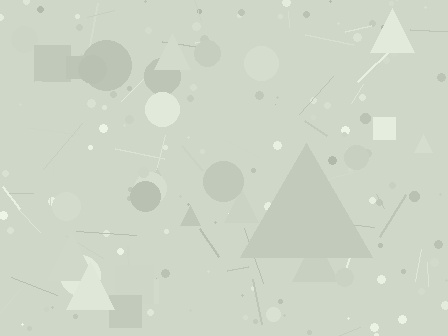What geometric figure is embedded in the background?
A triangle is embedded in the background.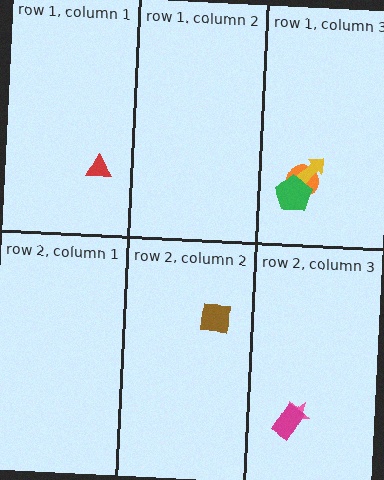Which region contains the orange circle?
The row 1, column 3 region.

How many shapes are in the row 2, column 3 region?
2.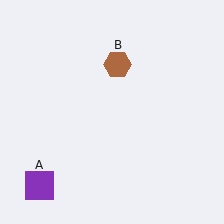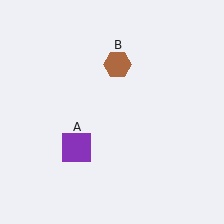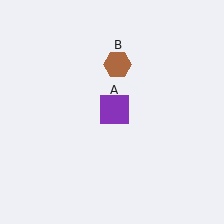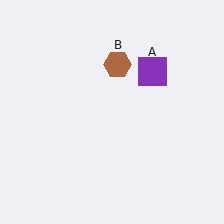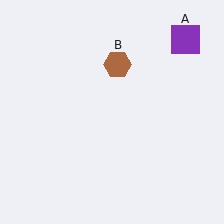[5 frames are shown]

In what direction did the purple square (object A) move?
The purple square (object A) moved up and to the right.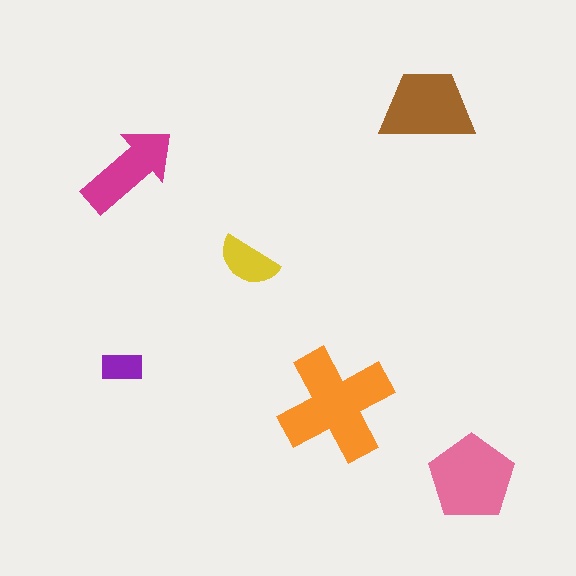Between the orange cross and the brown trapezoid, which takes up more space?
The orange cross.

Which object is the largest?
The orange cross.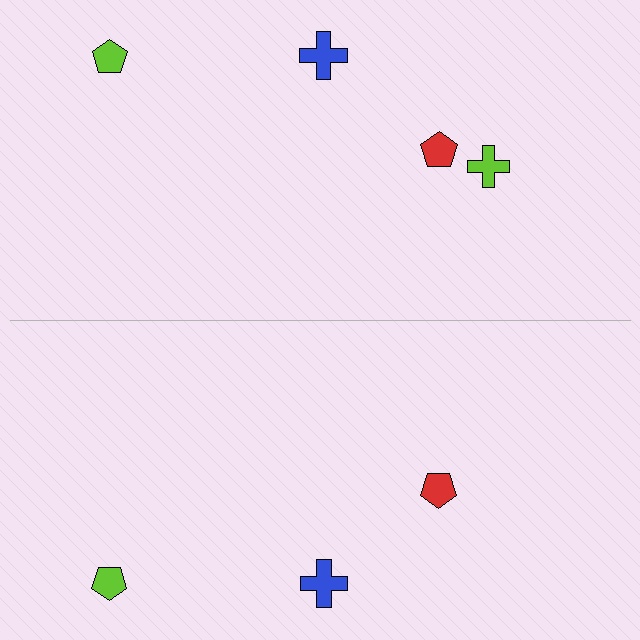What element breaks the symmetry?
A lime cross is missing from the bottom side.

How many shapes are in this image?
There are 7 shapes in this image.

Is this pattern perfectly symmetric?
No, the pattern is not perfectly symmetric. A lime cross is missing from the bottom side.